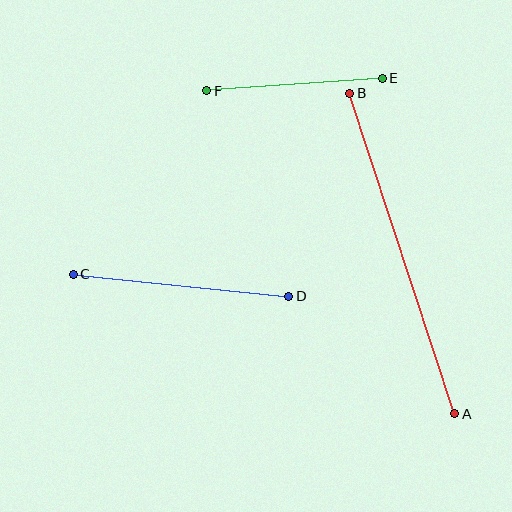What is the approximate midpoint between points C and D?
The midpoint is at approximately (181, 285) pixels.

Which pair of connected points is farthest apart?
Points A and B are farthest apart.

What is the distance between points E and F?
The distance is approximately 176 pixels.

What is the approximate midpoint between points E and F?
The midpoint is at approximately (295, 84) pixels.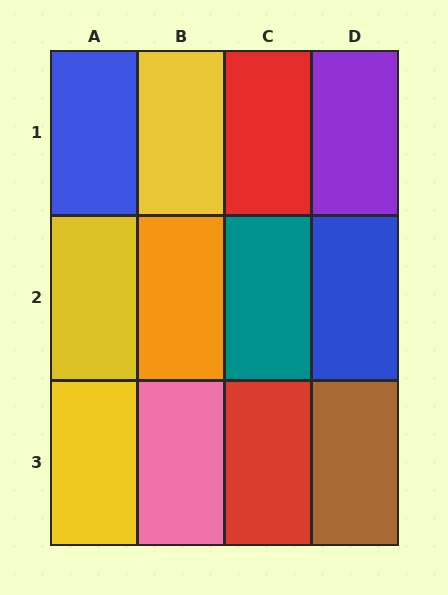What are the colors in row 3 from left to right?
Yellow, pink, red, brown.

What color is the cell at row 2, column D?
Blue.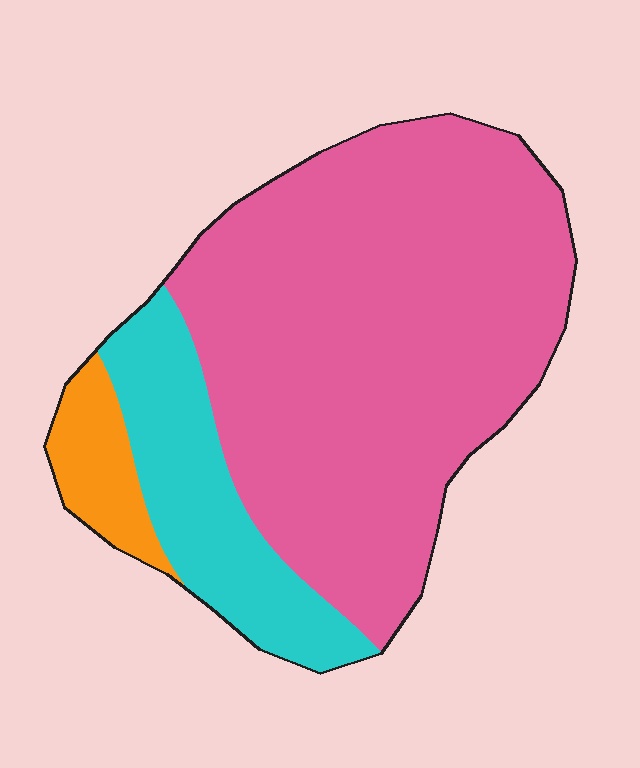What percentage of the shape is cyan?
Cyan covers around 20% of the shape.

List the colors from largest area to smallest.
From largest to smallest: pink, cyan, orange.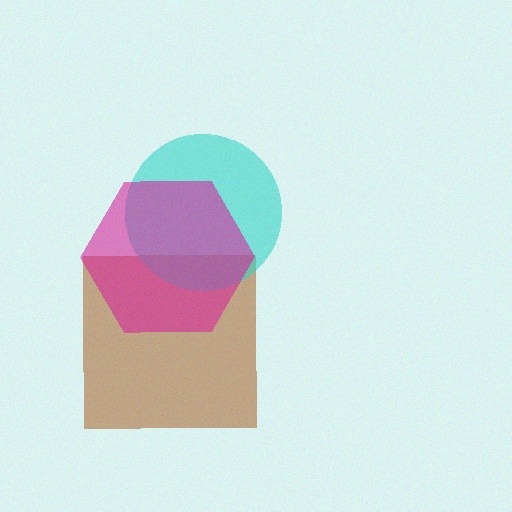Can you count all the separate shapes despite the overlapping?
Yes, there are 3 separate shapes.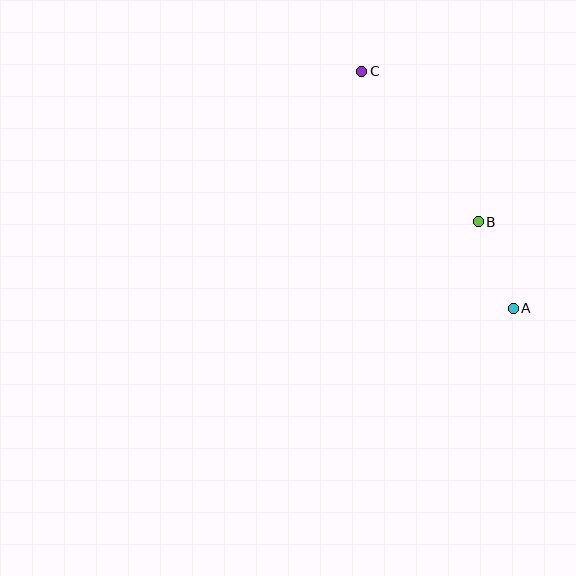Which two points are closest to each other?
Points A and B are closest to each other.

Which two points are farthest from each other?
Points A and C are farthest from each other.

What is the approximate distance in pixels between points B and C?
The distance between B and C is approximately 190 pixels.